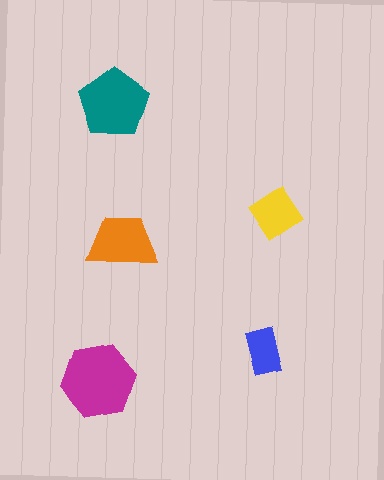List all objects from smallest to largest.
The blue rectangle, the yellow diamond, the orange trapezoid, the teal pentagon, the magenta hexagon.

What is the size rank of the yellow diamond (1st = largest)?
4th.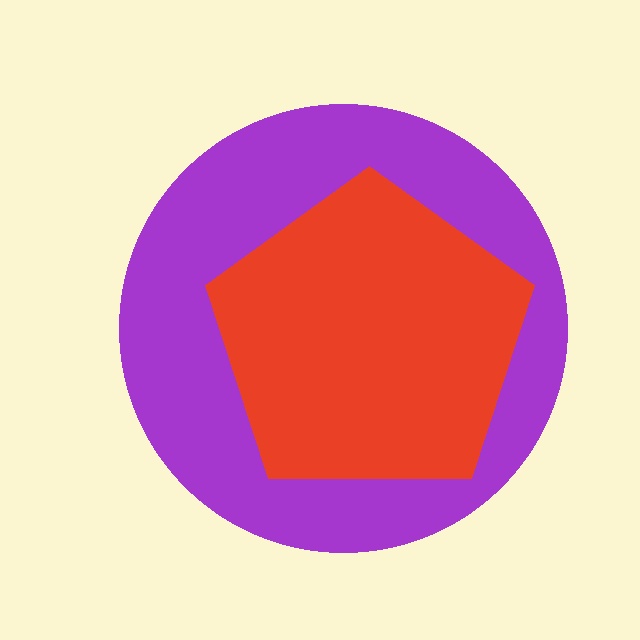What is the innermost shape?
The red pentagon.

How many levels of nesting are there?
2.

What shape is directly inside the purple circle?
The red pentagon.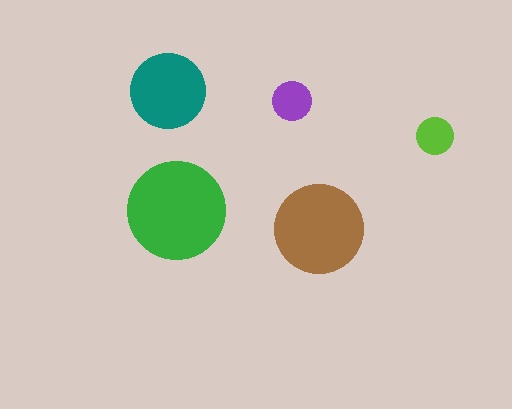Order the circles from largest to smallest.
the green one, the brown one, the teal one, the purple one, the lime one.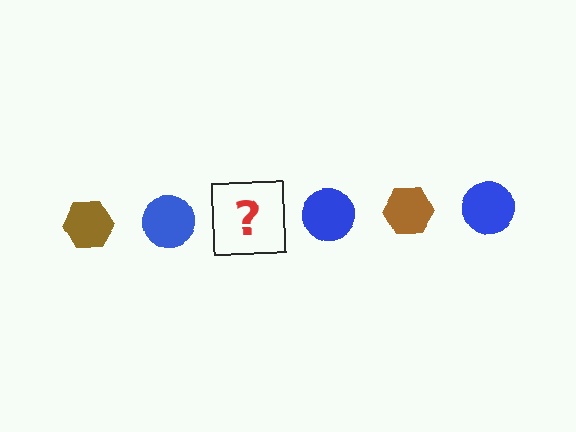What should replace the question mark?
The question mark should be replaced with a brown hexagon.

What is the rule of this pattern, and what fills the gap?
The rule is that the pattern alternates between brown hexagon and blue circle. The gap should be filled with a brown hexagon.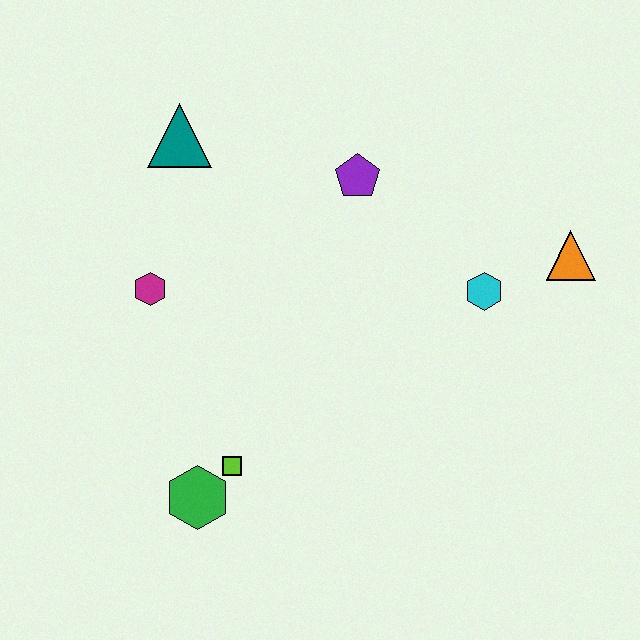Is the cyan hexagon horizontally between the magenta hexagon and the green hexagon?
No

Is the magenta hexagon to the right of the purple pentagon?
No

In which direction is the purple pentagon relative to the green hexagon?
The purple pentagon is above the green hexagon.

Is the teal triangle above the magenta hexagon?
Yes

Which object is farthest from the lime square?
The orange triangle is farthest from the lime square.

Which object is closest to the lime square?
The green hexagon is closest to the lime square.